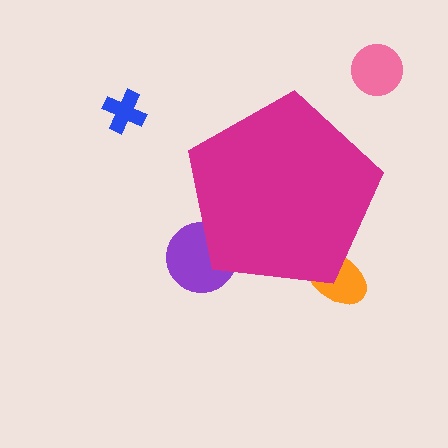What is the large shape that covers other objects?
A magenta pentagon.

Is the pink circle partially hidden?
No, the pink circle is fully visible.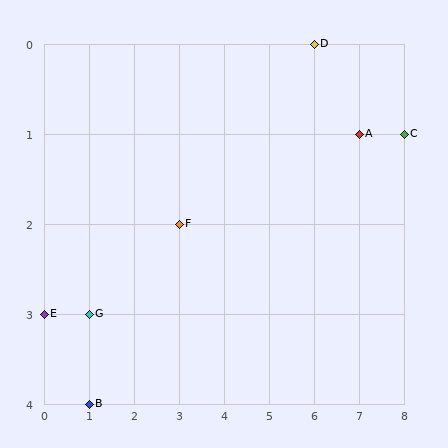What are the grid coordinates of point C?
Point C is at grid coordinates (8, 1).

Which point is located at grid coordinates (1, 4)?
Point B is at (1, 4).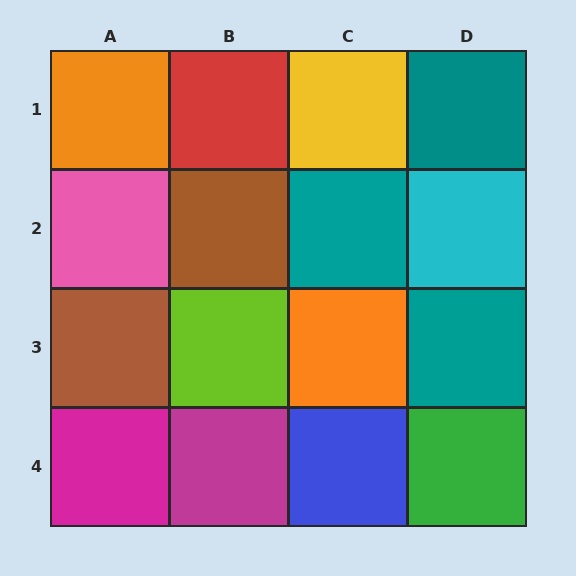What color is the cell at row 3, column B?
Lime.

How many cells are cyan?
1 cell is cyan.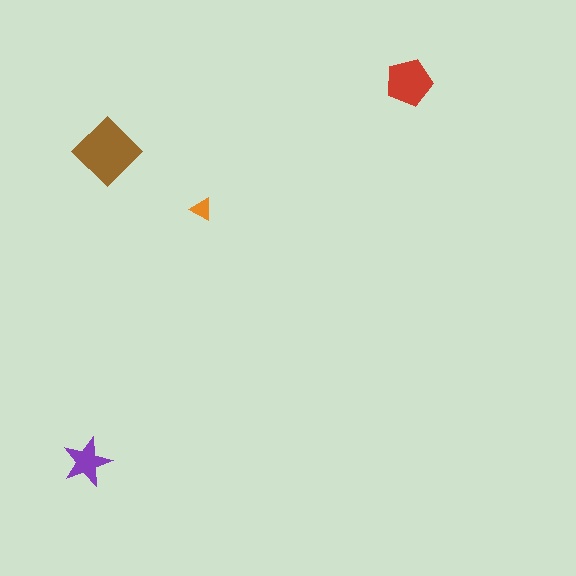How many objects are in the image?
There are 4 objects in the image.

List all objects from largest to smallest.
The brown diamond, the red pentagon, the purple star, the orange triangle.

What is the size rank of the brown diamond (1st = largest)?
1st.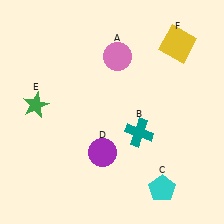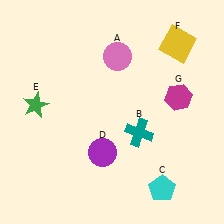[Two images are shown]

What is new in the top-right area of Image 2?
A magenta hexagon (G) was added in the top-right area of Image 2.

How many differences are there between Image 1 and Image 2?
There is 1 difference between the two images.